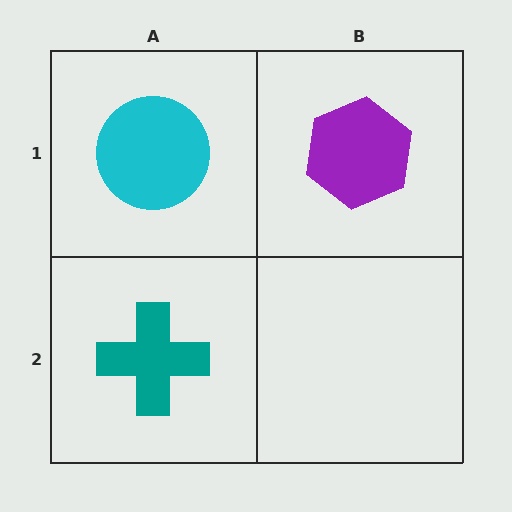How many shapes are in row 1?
2 shapes.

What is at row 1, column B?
A purple hexagon.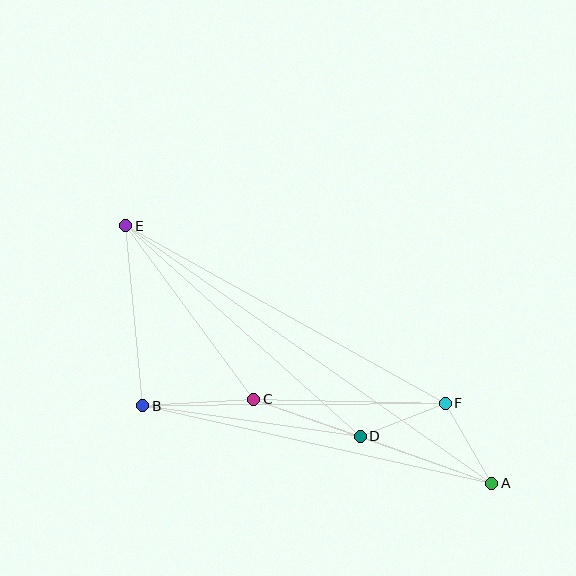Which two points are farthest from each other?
Points A and E are farthest from each other.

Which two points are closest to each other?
Points D and F are closest to each other.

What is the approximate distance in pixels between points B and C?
The distance between B and C is approximately 111 pixels.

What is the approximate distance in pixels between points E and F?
The distance between E and F is approximately 366 pixels.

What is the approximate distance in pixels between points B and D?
The distance between B and D is approximately 219 pixels.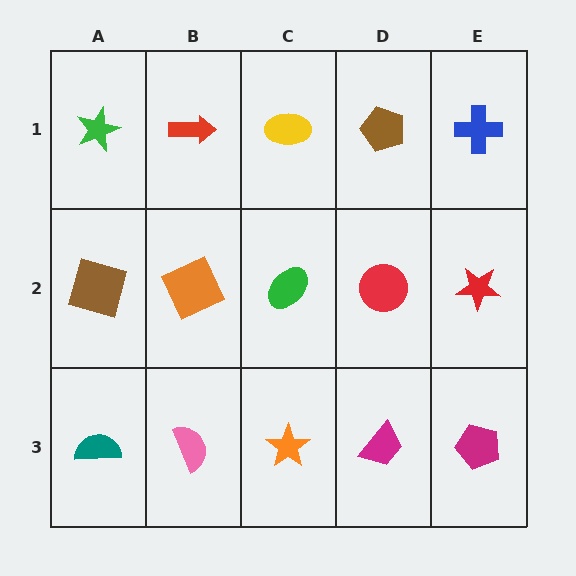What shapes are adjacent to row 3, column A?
A brown square (row 2, column A), a pink semicircle (row 3, column B).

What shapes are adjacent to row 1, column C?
A green ellipse (row 2, column C), a red arrow (row 1, column B), a brown pentagon (row 1, column D).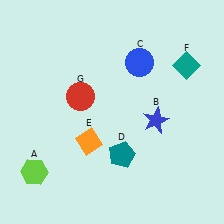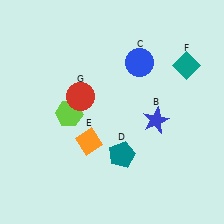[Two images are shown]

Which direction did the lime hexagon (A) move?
The lime hexagon (A) moved up.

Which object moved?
The lime hexagon (A) moved up.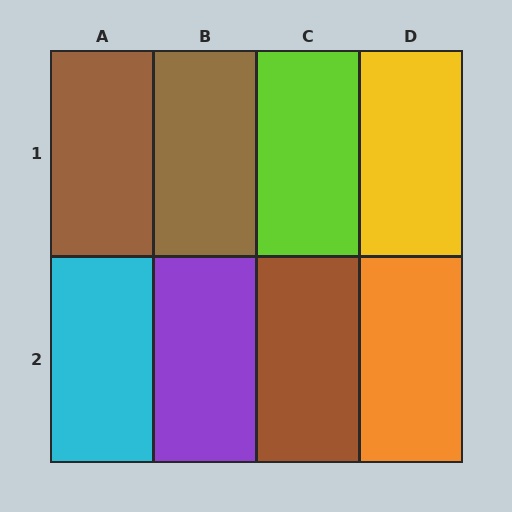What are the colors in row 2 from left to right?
Cyan, purple, brown, orange.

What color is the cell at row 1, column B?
Brown.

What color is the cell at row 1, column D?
Yellow.